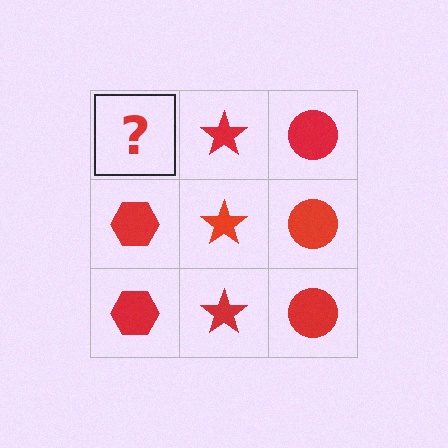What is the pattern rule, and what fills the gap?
The rule is that each column has a consistent shape. The gap should be filled with a red hexagon.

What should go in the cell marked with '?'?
The missing cell should contain a red hexagon.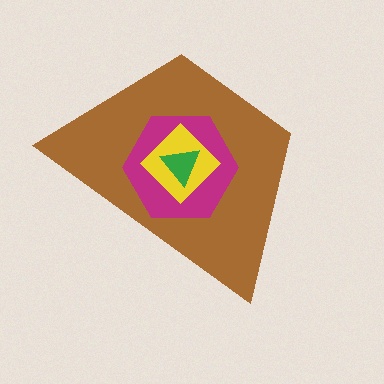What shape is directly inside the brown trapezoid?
The magenta hexagon.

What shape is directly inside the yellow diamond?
The green triangle.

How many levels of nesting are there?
4.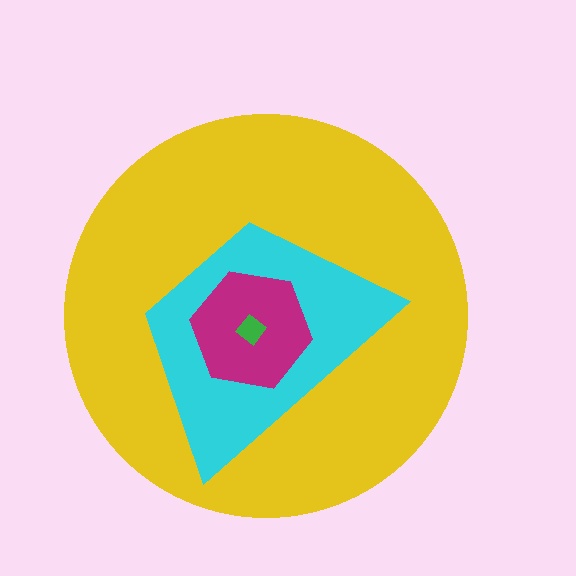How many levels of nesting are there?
4.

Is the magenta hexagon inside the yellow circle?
Yes.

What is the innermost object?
The green diamond.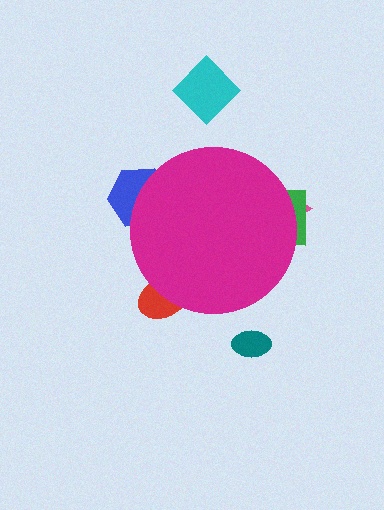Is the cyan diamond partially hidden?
No, the cyan diamond is fully visible.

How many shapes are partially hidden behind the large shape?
4 shapes are partially hidden.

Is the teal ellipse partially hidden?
No, the teal ellipse is fully visible.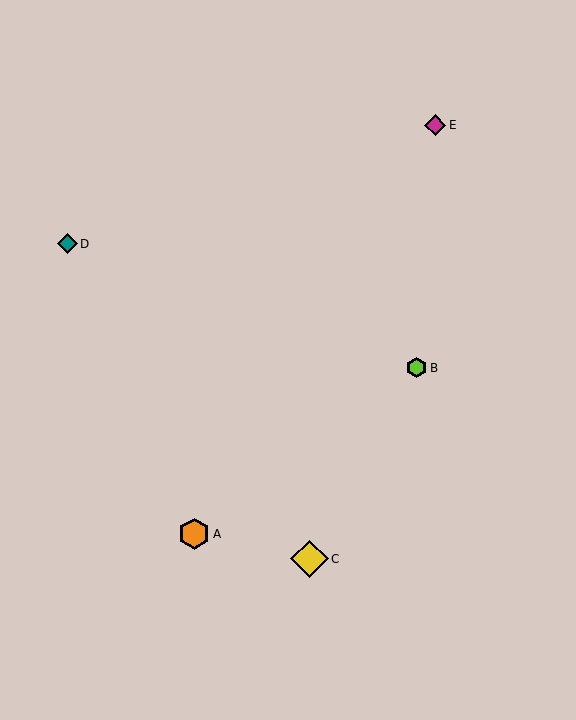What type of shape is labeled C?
Shape C is a yellow diamond.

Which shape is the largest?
The yellow diamond (labeled C) is the largest.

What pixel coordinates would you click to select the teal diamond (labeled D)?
Click at (67, 244) to select the teal diamond D.